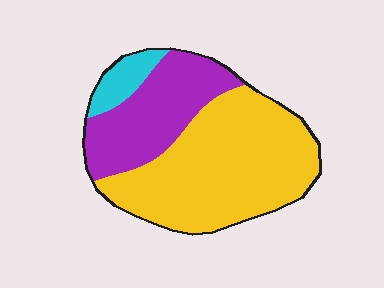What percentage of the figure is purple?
Purple takes up about one third (1/3) of the figure.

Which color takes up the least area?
Cyan, at roughly 10%.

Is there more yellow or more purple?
Yellow.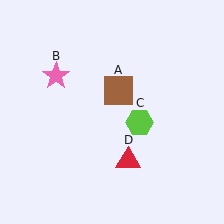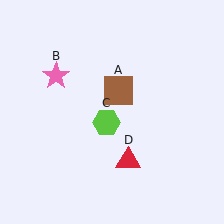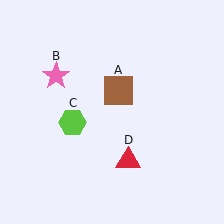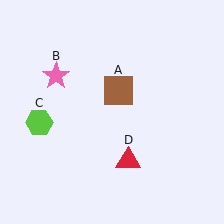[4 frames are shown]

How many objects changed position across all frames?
1 object changed position: lime hexagon (object C).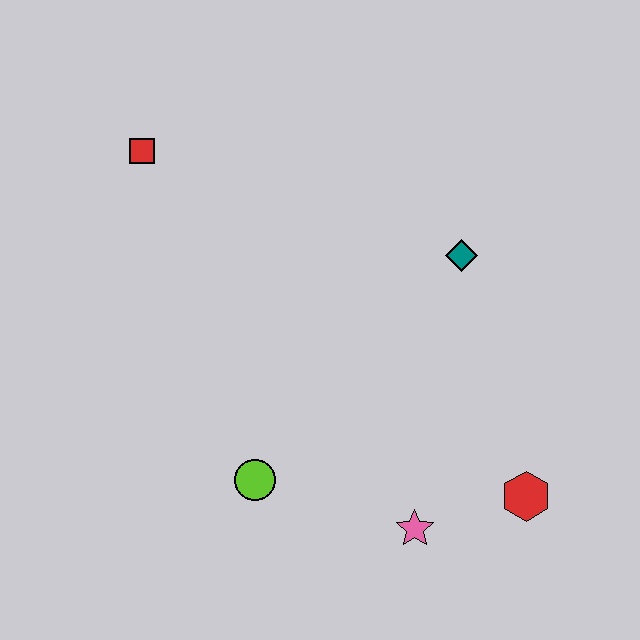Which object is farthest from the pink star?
The red square is farthest from the pink star.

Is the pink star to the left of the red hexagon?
Yes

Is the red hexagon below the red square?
Yes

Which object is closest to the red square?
The teal diamond is closest to the red square.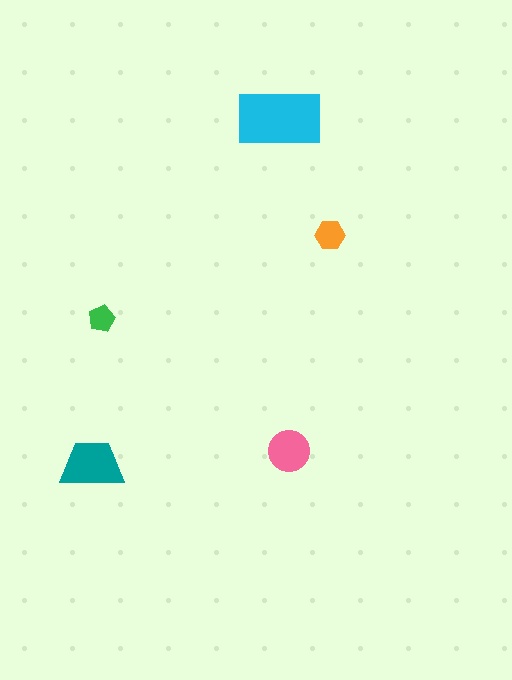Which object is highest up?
The cyan rectangle is topmost.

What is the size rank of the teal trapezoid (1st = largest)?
2nd.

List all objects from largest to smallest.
The cyan rectangle, the teal trapezoid, the pink circle, the orange hexagon, the green pentagon.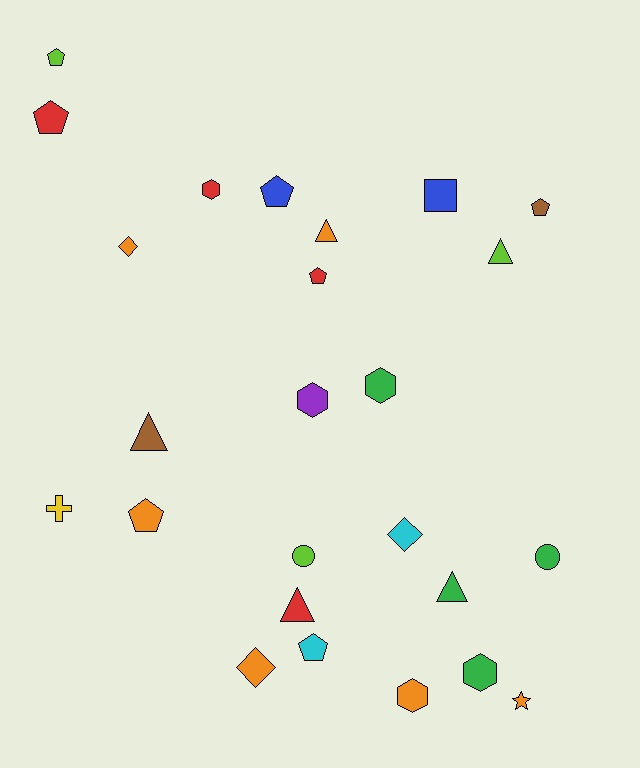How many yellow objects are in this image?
There is 1 yellow object.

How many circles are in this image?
There are 2 circles.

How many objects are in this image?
There are 25 objects.